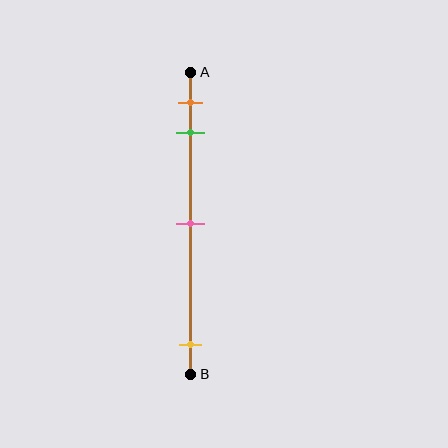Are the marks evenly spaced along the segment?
No, the marks are not evenly spaced.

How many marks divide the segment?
There are 4 marks dividing the segment.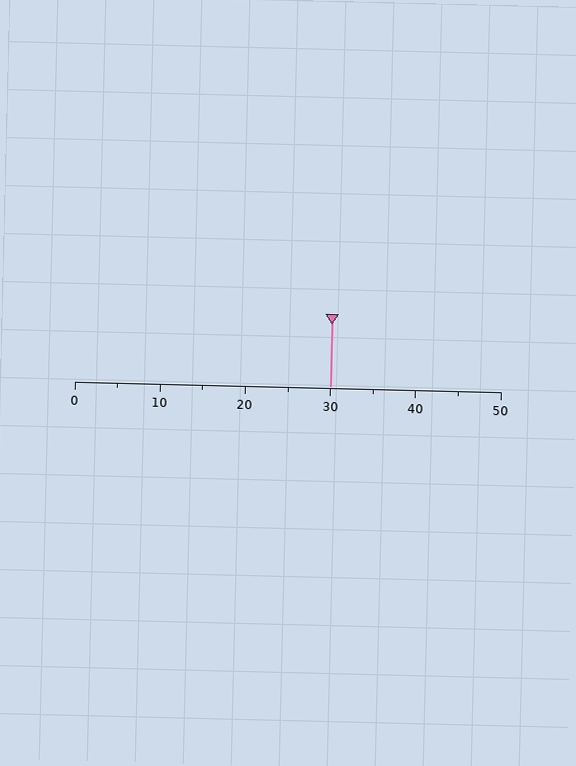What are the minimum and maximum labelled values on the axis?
The axis runs from 0 to 50.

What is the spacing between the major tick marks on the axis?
The major ticks are spaced 10 apart.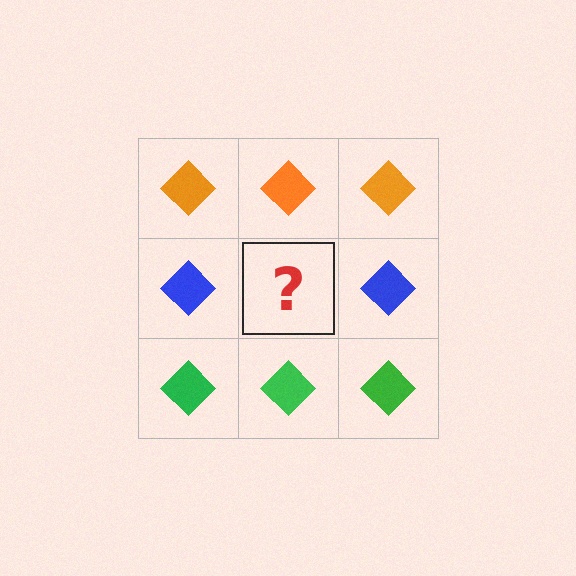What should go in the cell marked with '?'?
The missing cell should contain a blue diamond.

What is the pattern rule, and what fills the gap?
The rule is that each row has a consistent color. The gap should be filled with a blue diamond.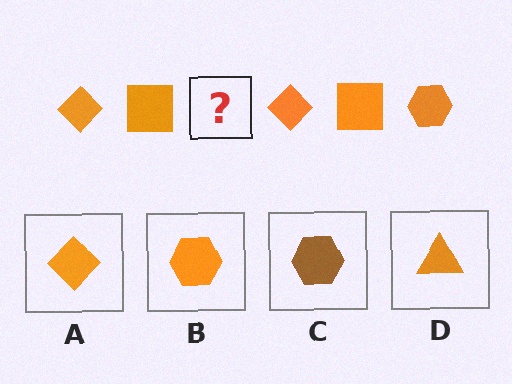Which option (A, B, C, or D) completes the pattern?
B.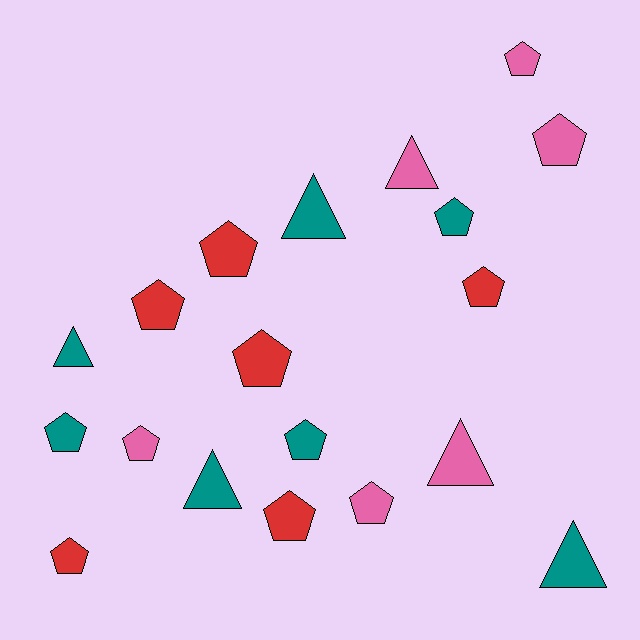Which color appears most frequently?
Teal, with 7 objects.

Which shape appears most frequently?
Pentagon, with 13 objects.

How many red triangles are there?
There are no red triangles.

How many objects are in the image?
There are 19 objects.